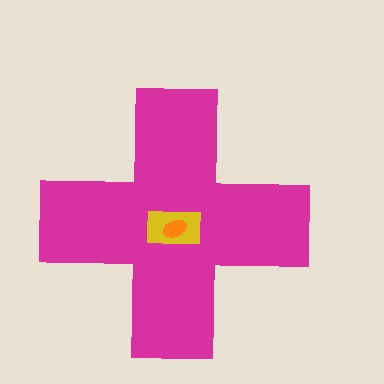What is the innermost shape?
The orange ellipse.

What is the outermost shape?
The magenta cross.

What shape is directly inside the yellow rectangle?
The orange ellipse.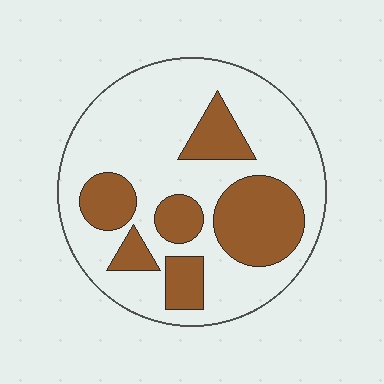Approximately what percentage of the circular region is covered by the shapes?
Approximately 30%.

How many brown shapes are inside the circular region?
6.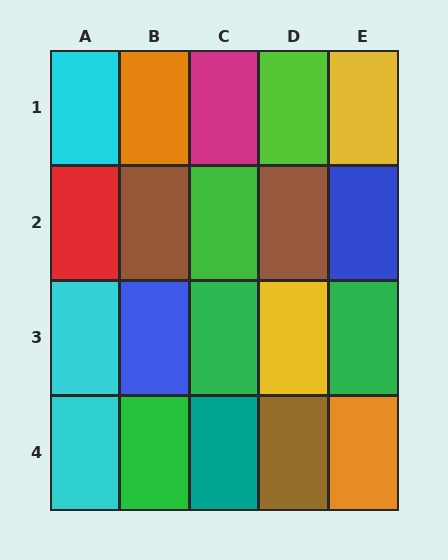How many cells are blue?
2 cells are blue.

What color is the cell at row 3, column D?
Yellow.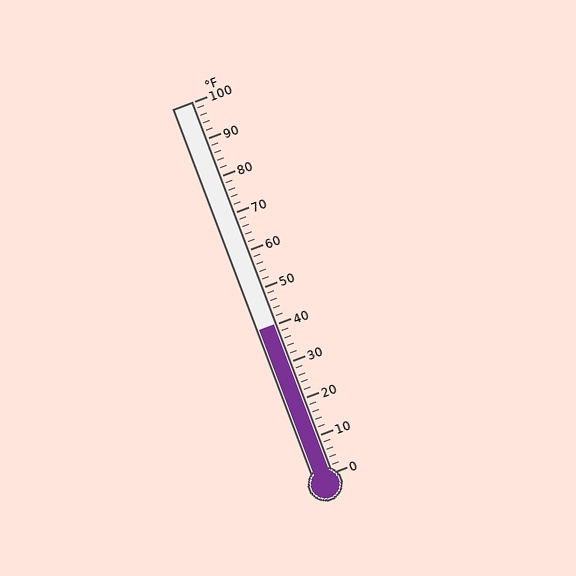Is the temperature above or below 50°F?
The temperature is below 50°F.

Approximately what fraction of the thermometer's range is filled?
The thermometer is filled to approximately 40% of its range.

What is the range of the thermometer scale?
The thermometer scale ranges from 0°F to 100°F.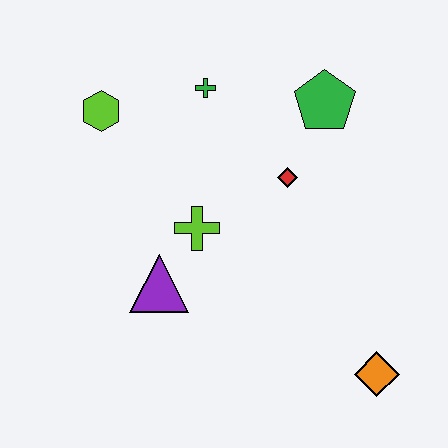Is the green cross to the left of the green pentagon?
Yes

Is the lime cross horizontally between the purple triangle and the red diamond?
Yes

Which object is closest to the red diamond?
The green pentagon is closest to the red diamond.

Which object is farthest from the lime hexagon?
The orange diamond is farthest from the lime hexagon.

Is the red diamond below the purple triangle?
No